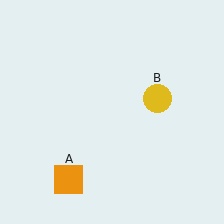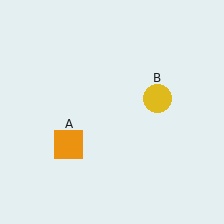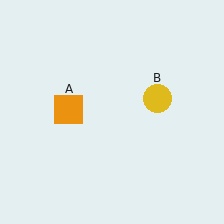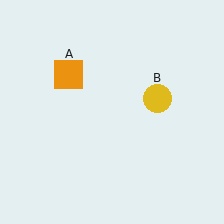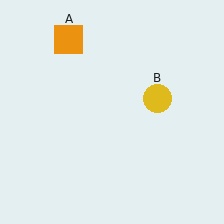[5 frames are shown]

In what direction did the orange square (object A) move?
The orange square (object A) moved up.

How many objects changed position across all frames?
1 object changed position: orange square (object A).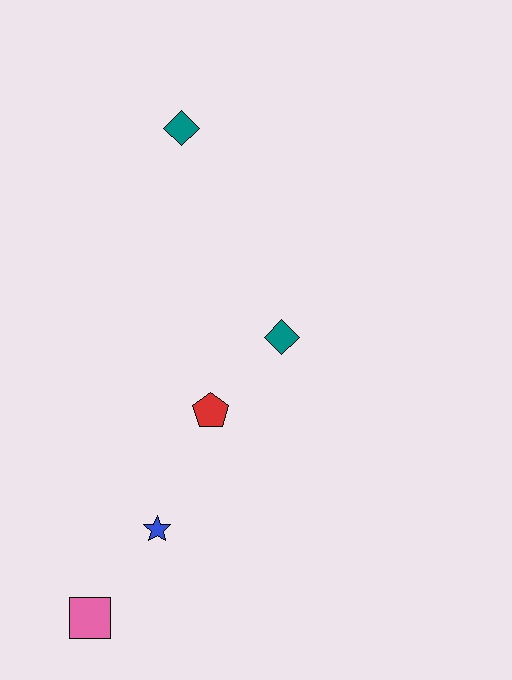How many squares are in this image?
There is 1 square.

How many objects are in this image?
There are 5 objects.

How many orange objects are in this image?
There are no orange objects.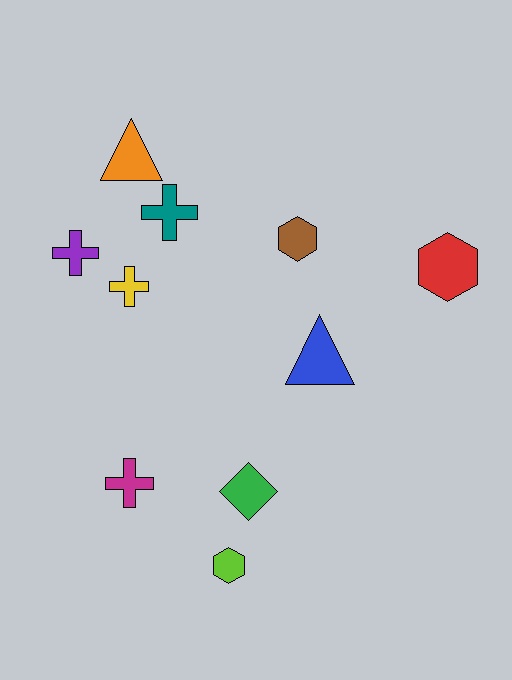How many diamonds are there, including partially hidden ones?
There is 1 diamond.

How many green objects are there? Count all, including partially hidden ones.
There is 1 green object.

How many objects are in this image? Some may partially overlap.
There are 10 objects.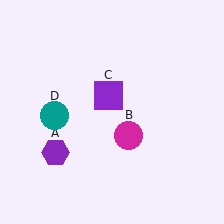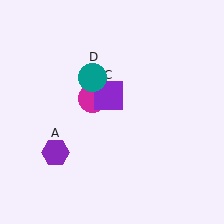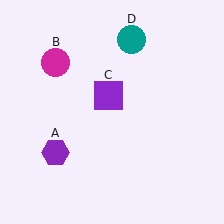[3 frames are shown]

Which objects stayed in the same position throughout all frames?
Purple hexagon (object A) and purple square (object C) remained stationary.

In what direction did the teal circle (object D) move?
The teal circle (object D) moved up and to the right.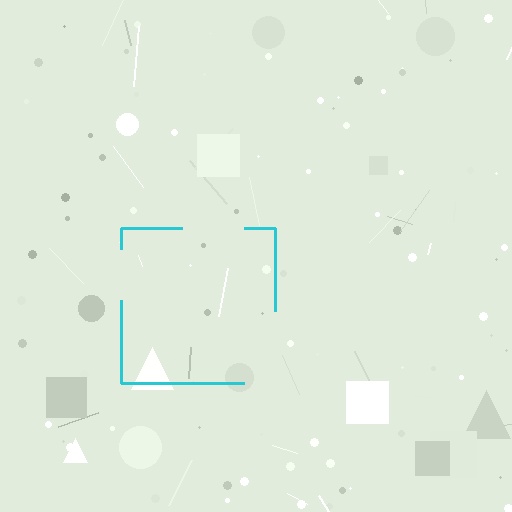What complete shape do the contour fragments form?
The contour fragments form a square.